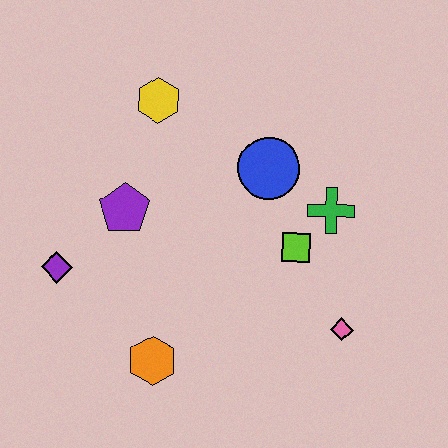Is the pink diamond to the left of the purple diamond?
No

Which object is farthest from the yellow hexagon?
The pink diamond is farthest from the yellow hexagon.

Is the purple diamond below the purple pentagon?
Yes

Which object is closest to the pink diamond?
The lime square is closest to the pink diamond.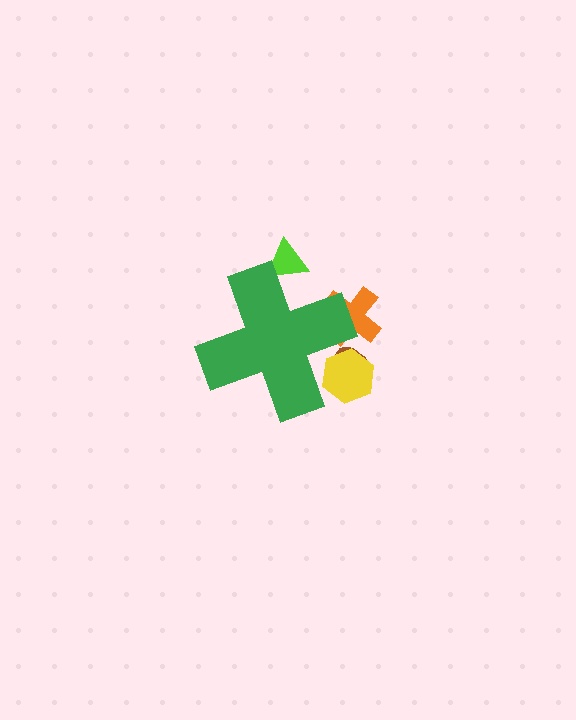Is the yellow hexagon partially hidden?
Yes, the yellow hexagon is partially hidden behind the green cross.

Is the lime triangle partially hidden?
Yes, the lime triangle is partially hidden behind the green cross.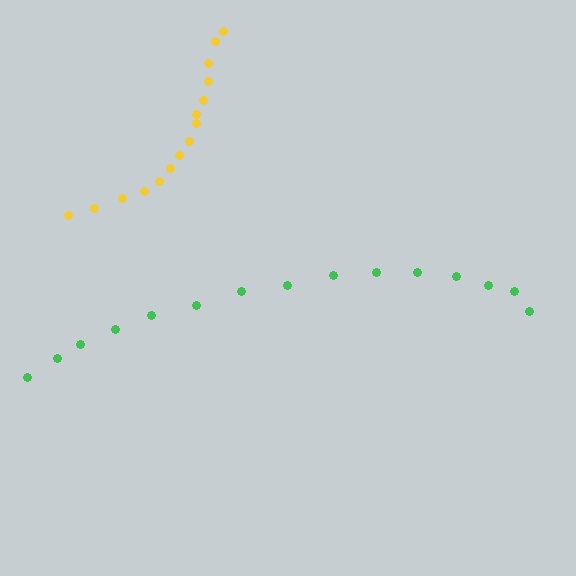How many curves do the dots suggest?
There are 2 distinct paths.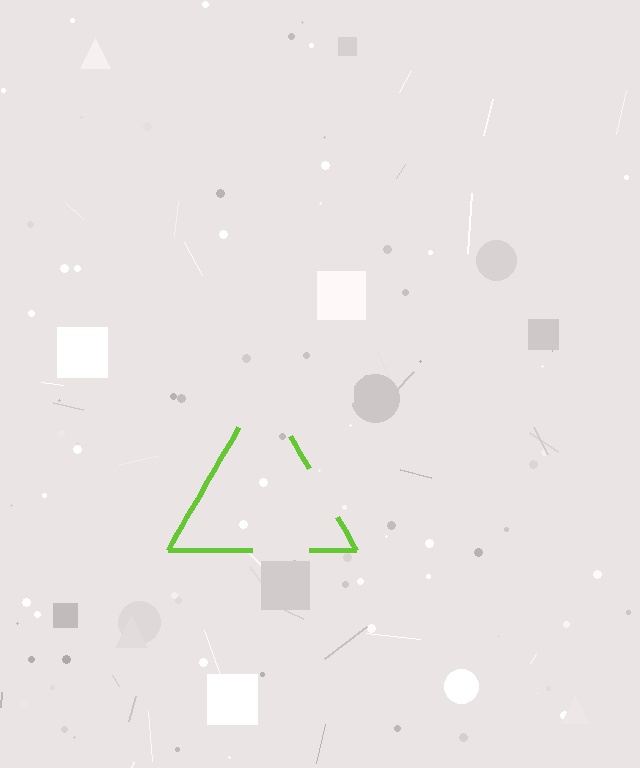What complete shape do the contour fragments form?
The contour fragments form a triangle.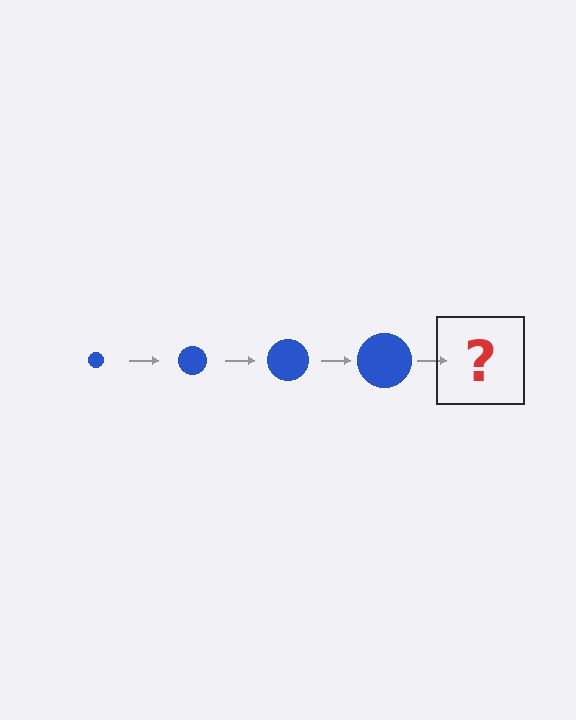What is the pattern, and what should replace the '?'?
The pattern is that the circle gets progressively larger each step. The '?' should be a blue circle, larger than the previous one.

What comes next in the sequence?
The next element should be a blue circle, larger than the previous one.